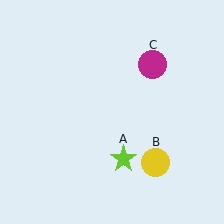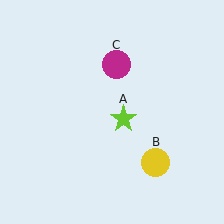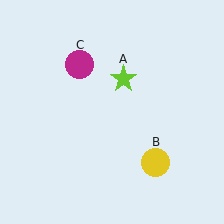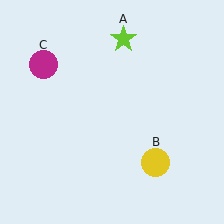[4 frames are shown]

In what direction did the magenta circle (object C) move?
The magenta circle (object C) moved left.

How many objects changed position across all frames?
2 objects changed position: lime star (object A), magenta circle (object C).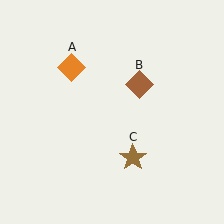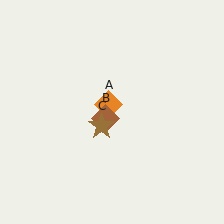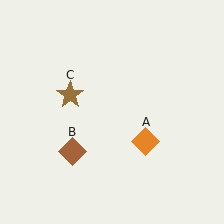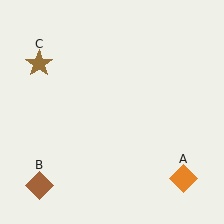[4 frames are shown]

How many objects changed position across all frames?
3 objects changed position: orange diamond (object A), brown diamond (object B), brown star (object C).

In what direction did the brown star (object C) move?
The brown star (object C) moved up and to the left.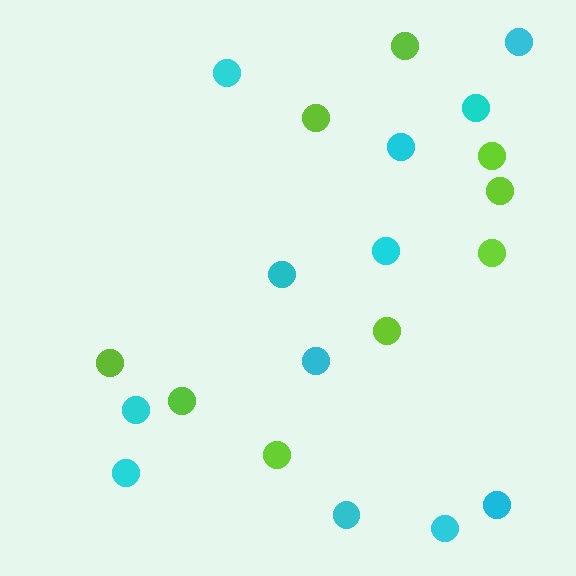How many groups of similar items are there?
There are 2 groups: one group of cyan circles (12) and one group of lime circles (9).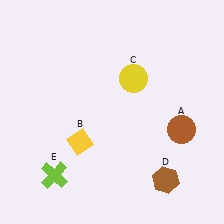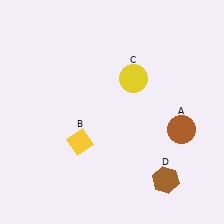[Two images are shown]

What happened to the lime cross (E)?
The lime cross (E) was removed in Image 2. It was in the bottom-left area of Image 1.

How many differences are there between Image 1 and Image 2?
There is 1 difference between the two images.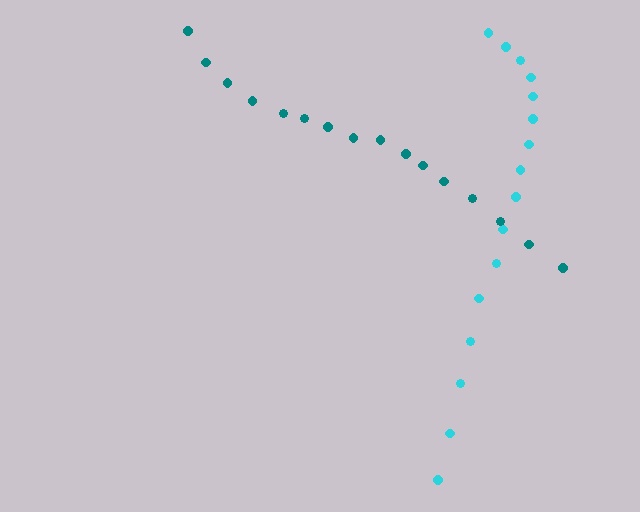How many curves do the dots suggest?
There are 2 distinct paths.